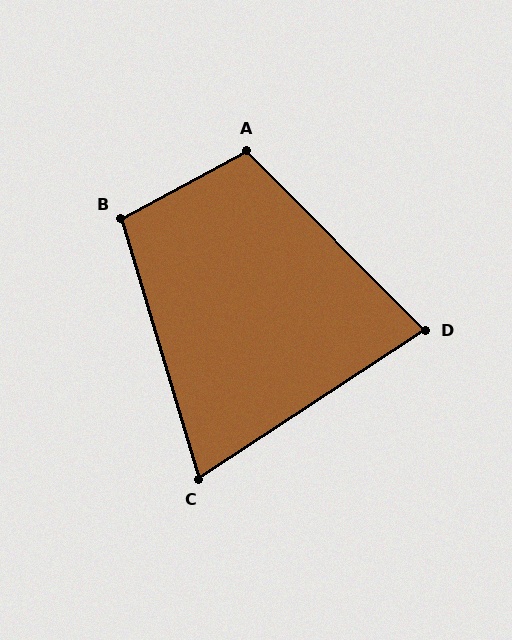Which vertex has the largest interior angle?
A, at approximately 107 degrees.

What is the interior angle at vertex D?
Approximately 78 degrees (acute).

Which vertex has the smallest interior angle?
C, at approximately 73 degrees.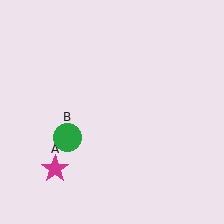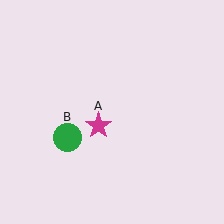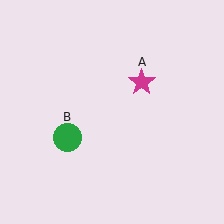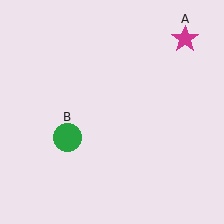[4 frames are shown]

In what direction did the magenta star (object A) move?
The magenta star (object A) moved up and to the right.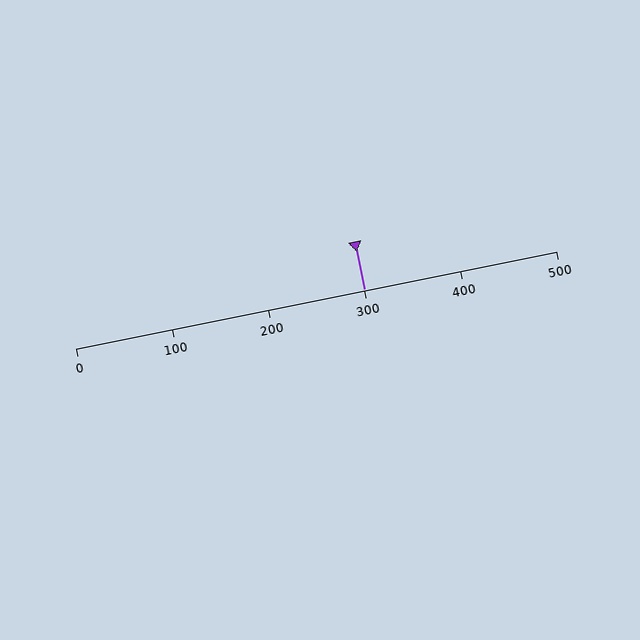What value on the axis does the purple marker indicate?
The marker indicates approximately 300.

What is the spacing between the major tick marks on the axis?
The major ticks are spaced 100 apart.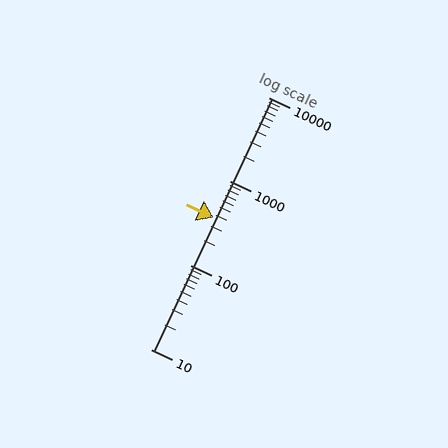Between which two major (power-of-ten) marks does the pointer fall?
The pointer is between 100 and 1000.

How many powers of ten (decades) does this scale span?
The scale spans 3 decades, from 10 to 10000.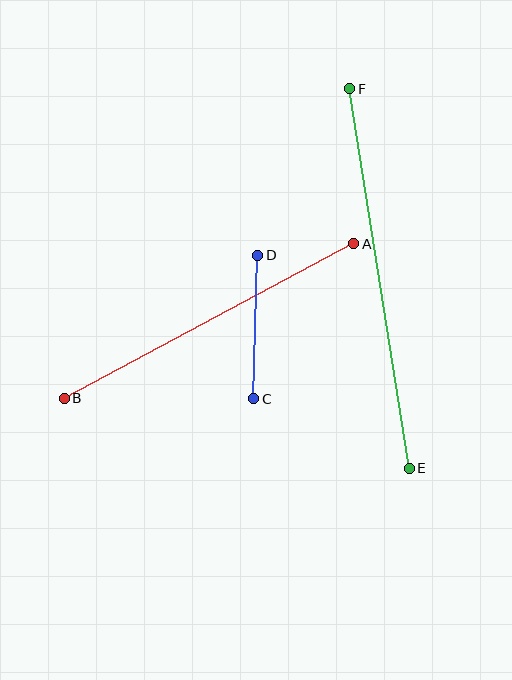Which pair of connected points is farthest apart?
Points E and F are farthest apart.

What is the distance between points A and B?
The distance is approximately 328 pixels.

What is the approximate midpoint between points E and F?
The midpoint is at approximately (380, 278) pixels.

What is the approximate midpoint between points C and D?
The midpoint is at approximately (256, 327) pixels.